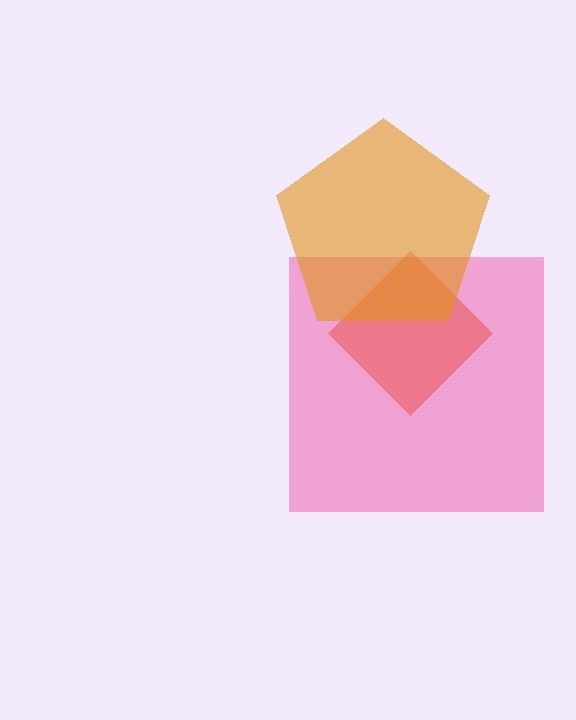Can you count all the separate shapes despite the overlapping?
Yes, there are 3 separate shapes.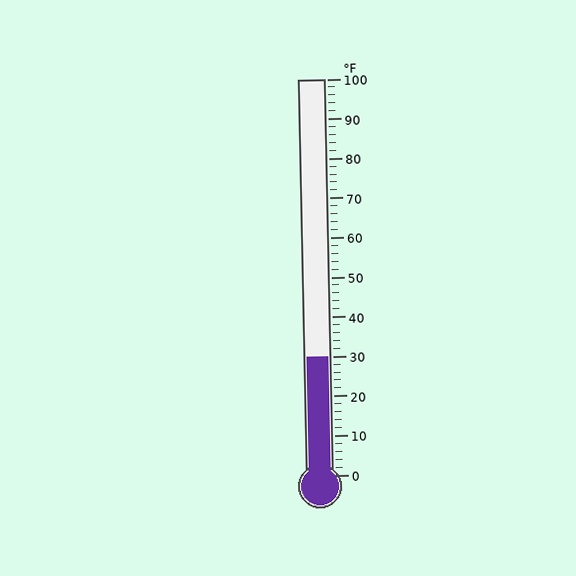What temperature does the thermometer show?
The thermometer shows approximately 30°F.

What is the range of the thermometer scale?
The thermometer scale ranges from 0°F to 100°F.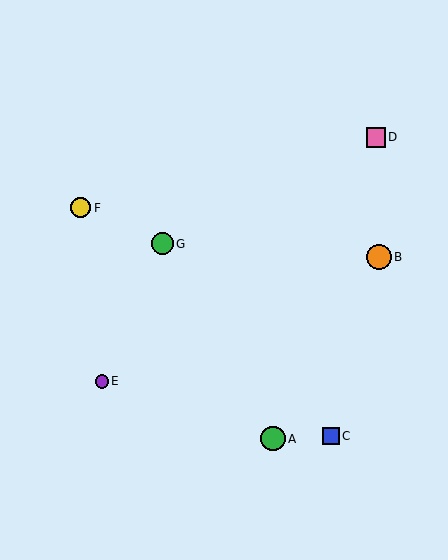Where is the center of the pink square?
The center of the pink square is at (376, 137).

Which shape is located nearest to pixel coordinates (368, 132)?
The pink square (labeled D) at (376, 137) is nearest to that location.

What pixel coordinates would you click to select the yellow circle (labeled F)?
Click at (81, 208) to select the yellow circle F.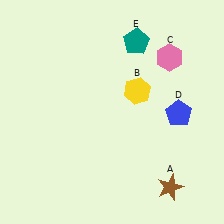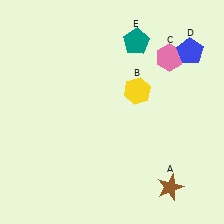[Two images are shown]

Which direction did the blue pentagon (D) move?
The blue pentagon (D) moved up.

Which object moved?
The blue pentagon (D) moved up.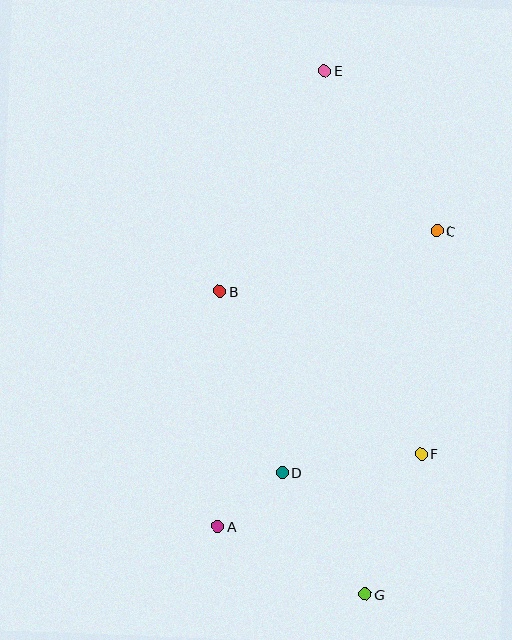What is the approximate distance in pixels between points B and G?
The distance between B and G is approximately 336 pixels.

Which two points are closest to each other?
Points A and D are closest to each other.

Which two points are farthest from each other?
Points E and G are farthest from each other.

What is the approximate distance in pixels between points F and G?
The distance between F and G is approximately 151 pixels.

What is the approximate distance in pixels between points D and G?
The distance between D and G is approximately 147 pixels.